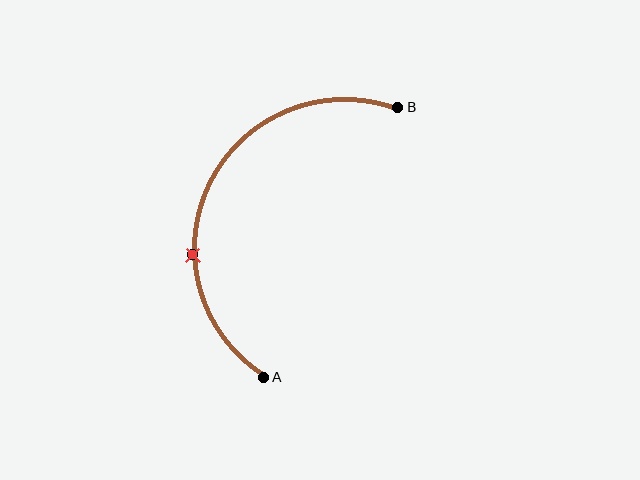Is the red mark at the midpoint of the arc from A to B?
No. The red mark lies on the arc but is closer to endpoint A. The arc midpoint would be at the point on the curve equidistant along the arc from both A and B.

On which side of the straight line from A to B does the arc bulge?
The arc bulges to the left of the straight line connecting A and B.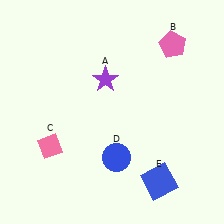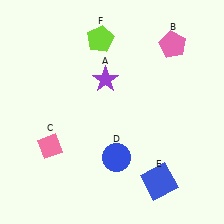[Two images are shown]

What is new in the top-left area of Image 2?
A lime pentagon (F) was added in the top-left area of Image 2.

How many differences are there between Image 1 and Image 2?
There is 1 difference between the two images.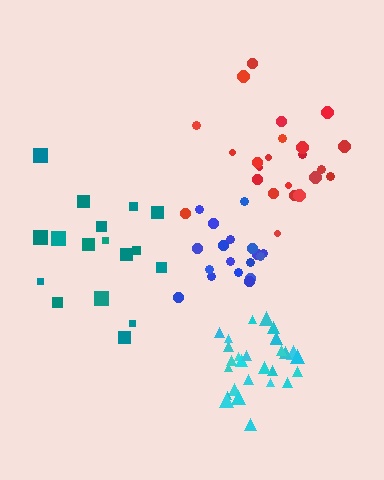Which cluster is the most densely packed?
Cyan.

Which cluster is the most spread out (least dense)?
Red.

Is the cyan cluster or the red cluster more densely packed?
Cyan.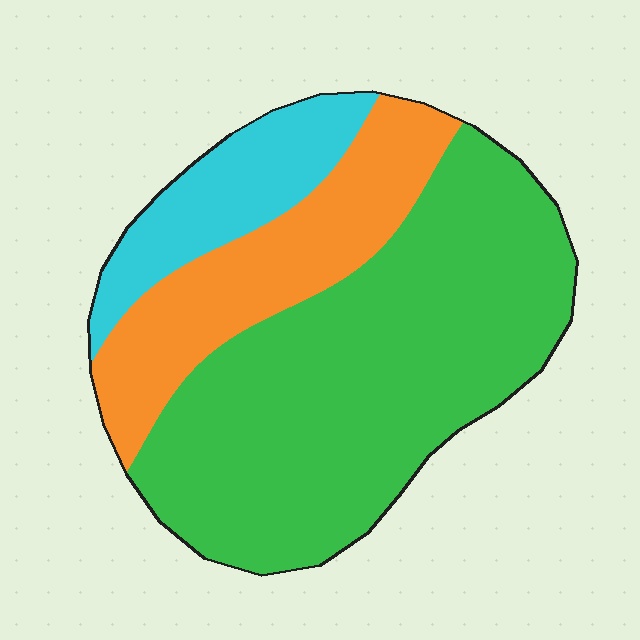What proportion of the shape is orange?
Orange takes up between a sixth and a third of the shape.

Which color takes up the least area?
Cyan, at roughly 15%.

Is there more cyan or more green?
Green.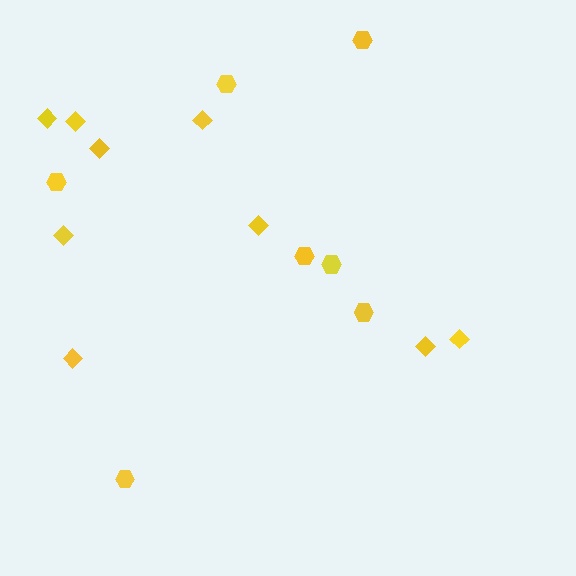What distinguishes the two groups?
There are 2 groups: one group of hexagons (7) and one group of diamonds (9).